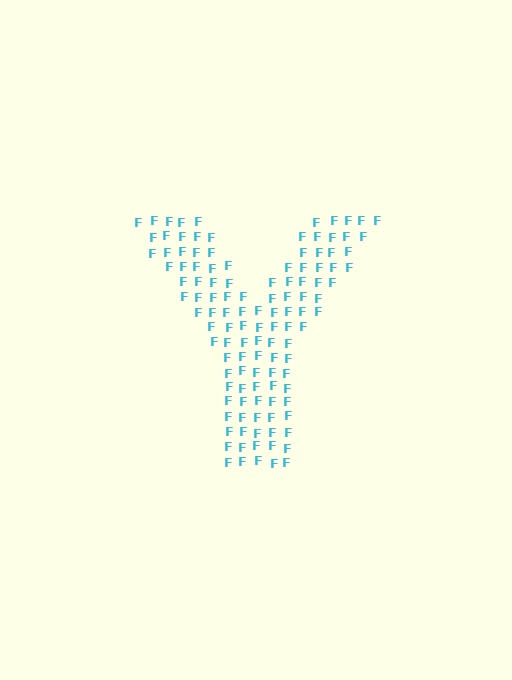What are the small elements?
The small elements are letter F's.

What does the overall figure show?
The overall figure shows the letter Y.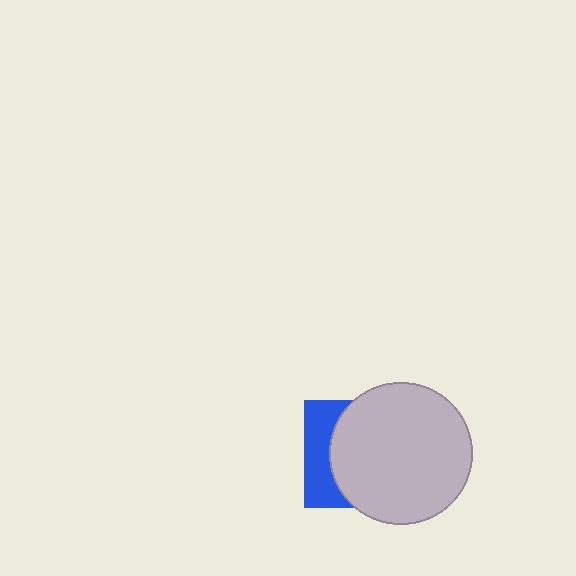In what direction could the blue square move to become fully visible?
The blue square could move left. That would shift it out from behind the light gray circle entirely.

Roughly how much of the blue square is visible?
A small part of it is visible (roughly 31%).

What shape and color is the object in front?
The object in front is a light gray circle.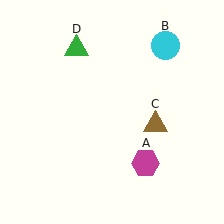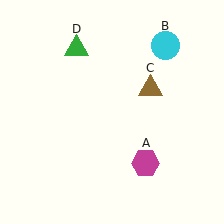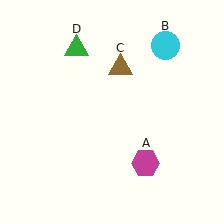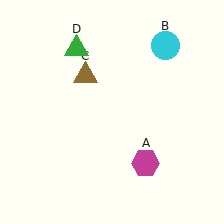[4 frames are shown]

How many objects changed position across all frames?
1 object changed position: brown triangle (object C).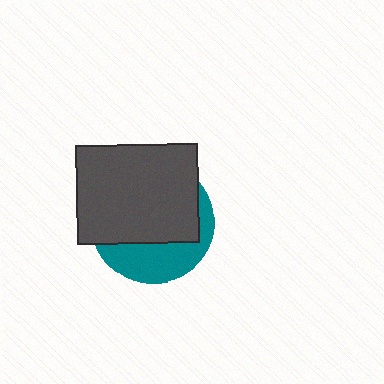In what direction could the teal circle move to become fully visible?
The teal circle could move down. That would shift it out from behind the dark gray rectangle entirely.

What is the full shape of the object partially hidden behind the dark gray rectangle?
The partially hidden object is a teal circle.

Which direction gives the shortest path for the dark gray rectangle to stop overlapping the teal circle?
Moving up gives the shortest separation.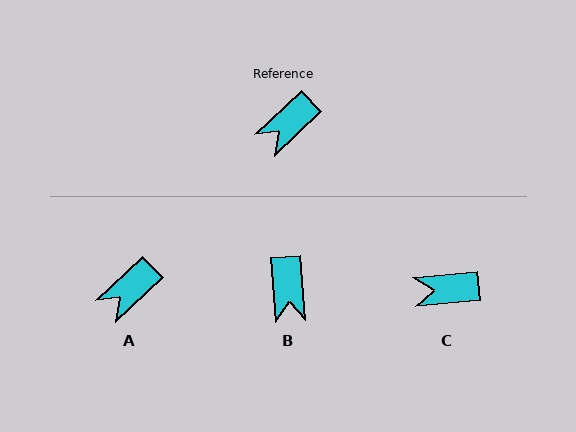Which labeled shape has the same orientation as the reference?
A.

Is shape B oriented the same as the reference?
No, it is off by about 51 degrees.